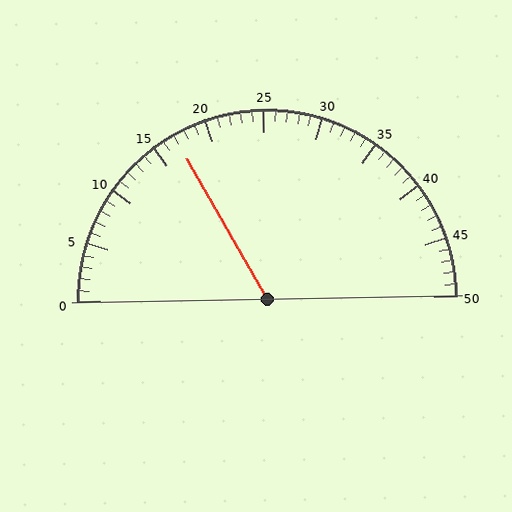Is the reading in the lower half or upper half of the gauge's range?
The reading is in the lower half of the range (0 to 50).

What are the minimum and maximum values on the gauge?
The gauge ranges from 0 to 50.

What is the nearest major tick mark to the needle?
The nearest major tick mark is 15.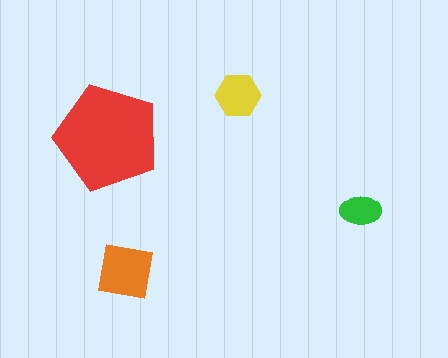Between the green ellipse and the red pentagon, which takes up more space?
The red pentagon.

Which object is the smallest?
The green ellipse.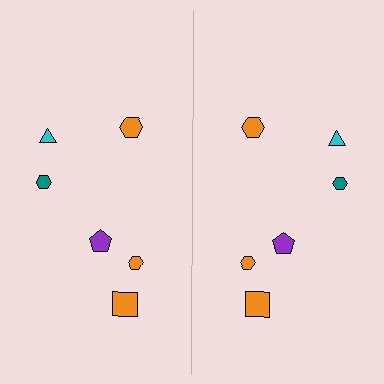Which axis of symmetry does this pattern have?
The pattern has a vertical axis of symmetry running through the center of the image.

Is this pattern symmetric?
Yes, this pattern has bilateral (reflection) symmetry.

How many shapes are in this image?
There are 12 shapes in this image.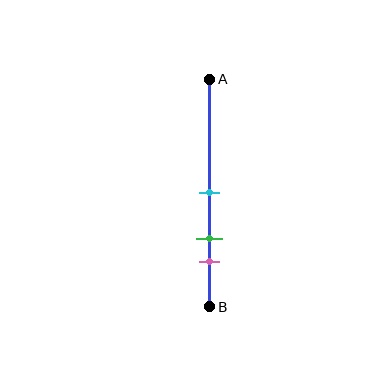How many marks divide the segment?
There are 3 marks dividing the segment.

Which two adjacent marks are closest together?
The green and pink marks are the closest adjacent pair.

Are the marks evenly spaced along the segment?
Yes, the marks are approximately evenly spaced.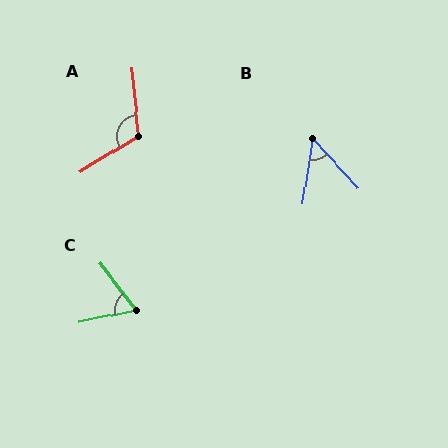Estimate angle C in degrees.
Approximately 64 degrees.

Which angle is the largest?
A, at approximately 116 degrees.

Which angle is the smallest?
B, at approximately 51 degrees.